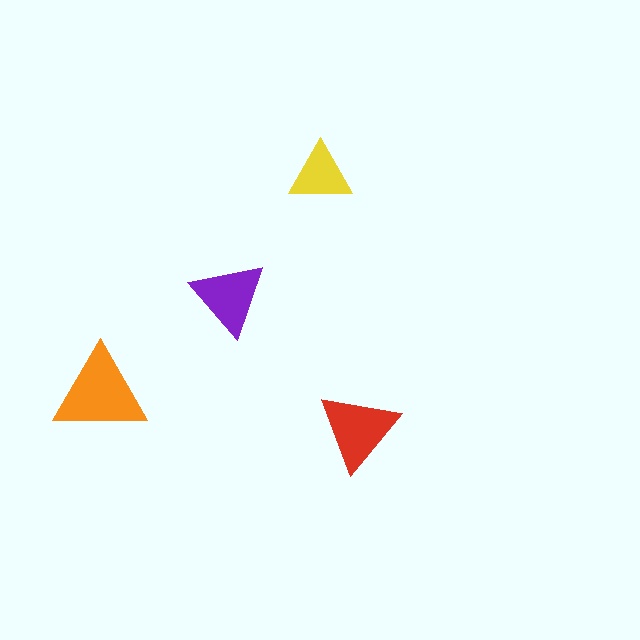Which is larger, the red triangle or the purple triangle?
The red one.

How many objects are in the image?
There are 4 objects in the image.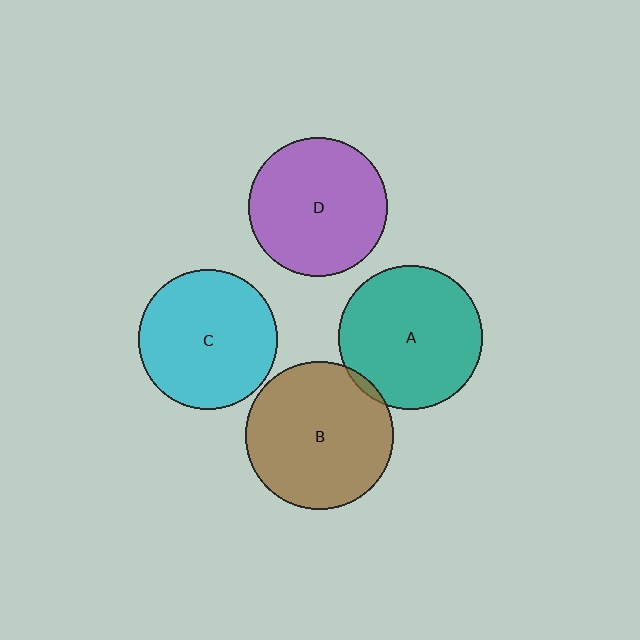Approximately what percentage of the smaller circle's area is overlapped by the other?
Approximately 5%.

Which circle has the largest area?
Circle B (brown).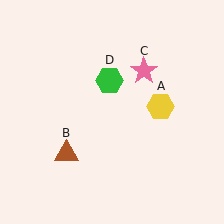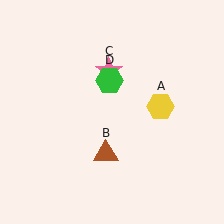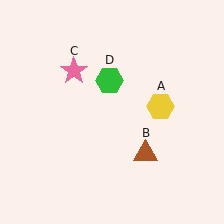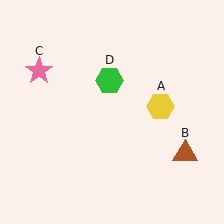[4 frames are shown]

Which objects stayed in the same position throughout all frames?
Yellow hexagon (object A) and green hexagon (object D) remained stationary.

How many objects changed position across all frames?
2 objects changed position: brown triangle (object B), pink star (object C).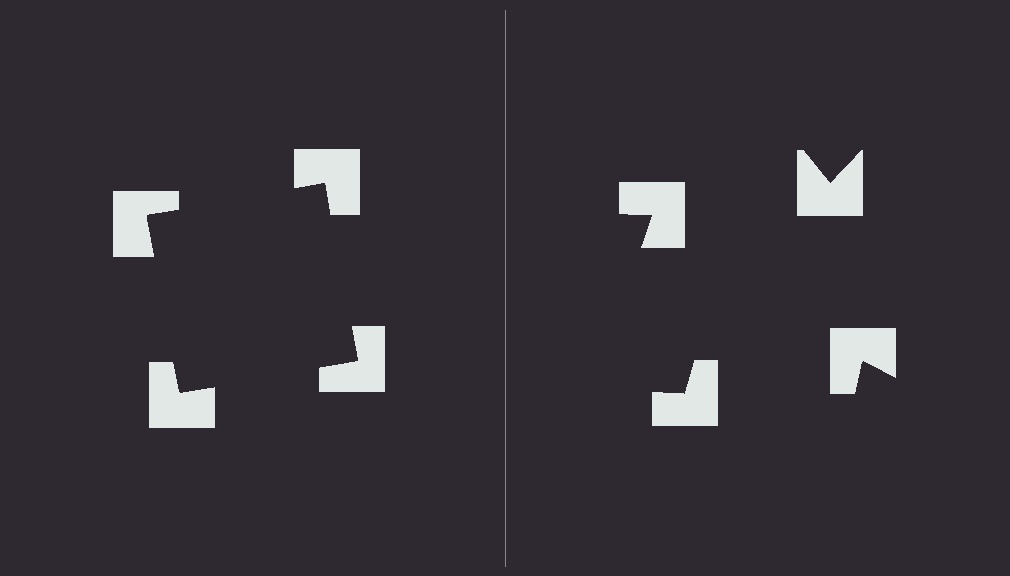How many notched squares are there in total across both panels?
8 — 4 on each side.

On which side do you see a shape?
An illusory square appears on the left side. On the right side the wedge cuts are rotated, so no coherent shape forms.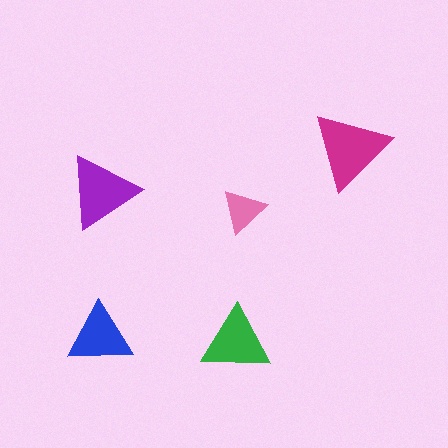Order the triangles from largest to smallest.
the magenta one, the purple one, the green one, the blue one, the pink one.